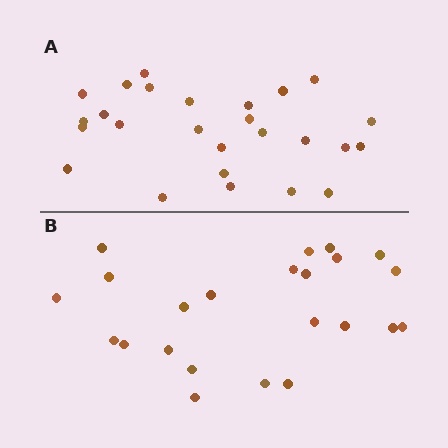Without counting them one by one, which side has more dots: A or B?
Region A (the top region) has more dots.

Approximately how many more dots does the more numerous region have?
Region A has just a few more — roughly 2 or 3 more dots than region B.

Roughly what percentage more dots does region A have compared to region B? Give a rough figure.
About 15% more.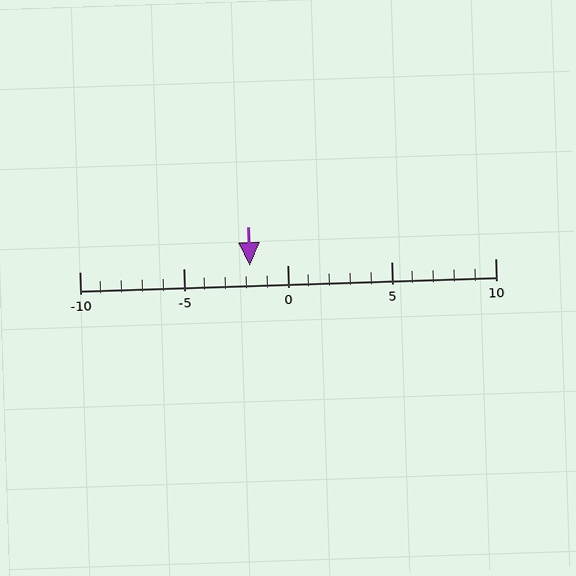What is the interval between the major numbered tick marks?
The major tick marks are spaced 5 units apart.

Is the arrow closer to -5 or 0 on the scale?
The arrow is closer to 0.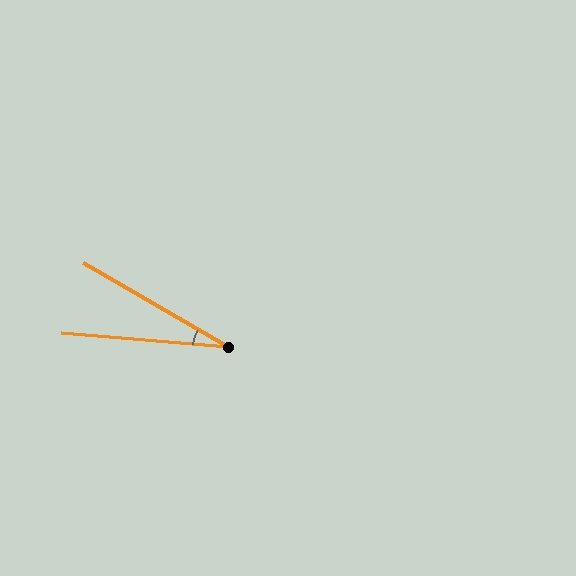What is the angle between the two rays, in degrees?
Approximately 25 degrees.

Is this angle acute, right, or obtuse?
It is acute.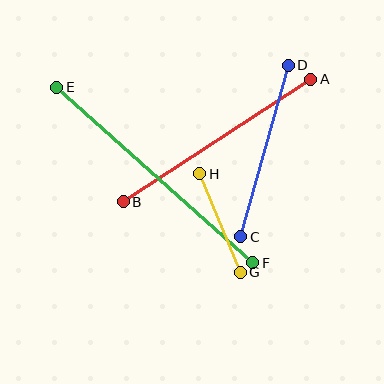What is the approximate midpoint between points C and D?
The midpoint is at approximately (265, 151) pixels.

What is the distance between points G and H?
The distance is approximately 106 pixels.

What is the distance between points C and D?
The distance is approximately 178 pixels.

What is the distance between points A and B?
The distance is approximately 224 pixels.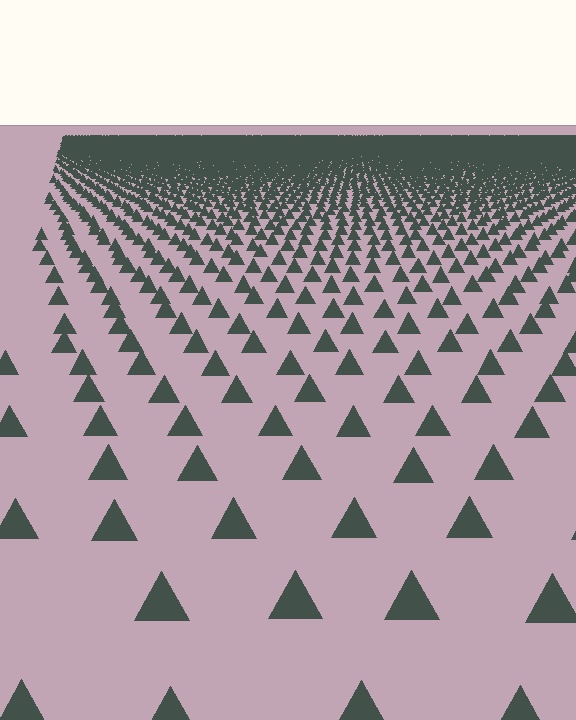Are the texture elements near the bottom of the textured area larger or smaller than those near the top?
Larger. Near the bottom, elements are closer to the viewer and appear at a bigger on-screen size.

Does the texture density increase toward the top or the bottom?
Density increases toward the top.